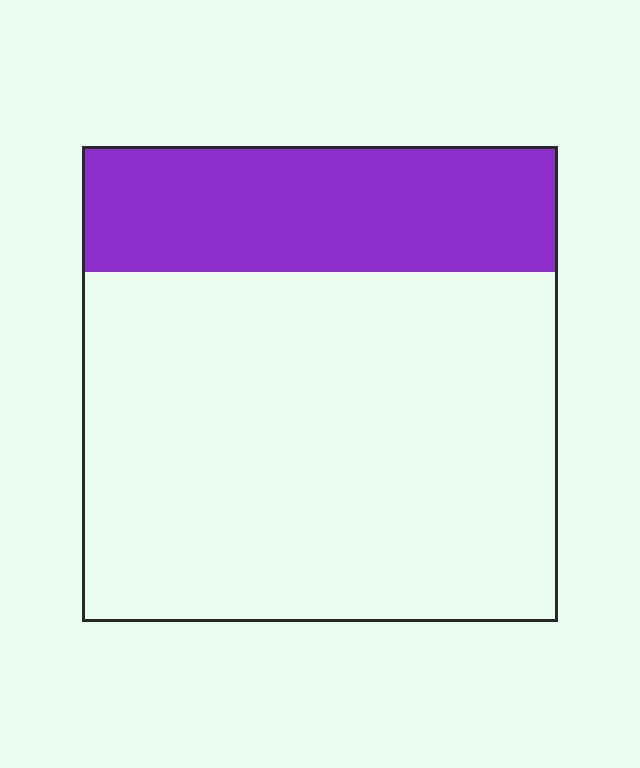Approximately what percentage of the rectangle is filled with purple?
Approximately 25%.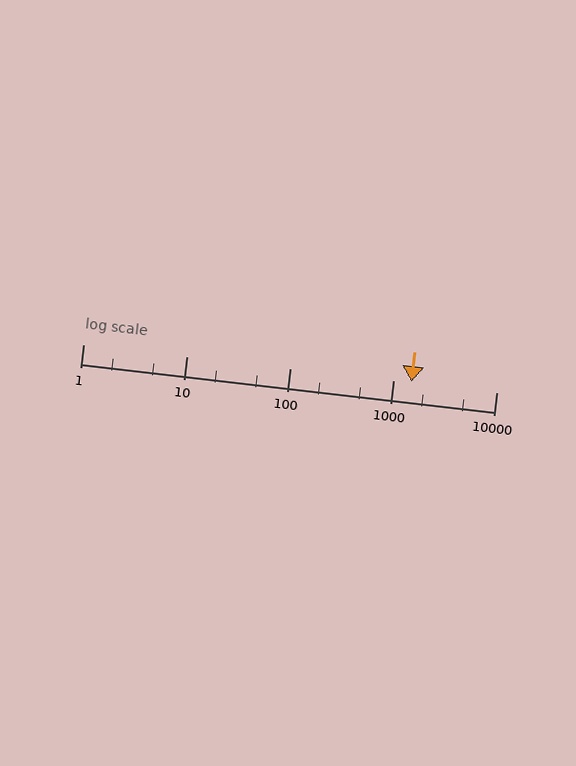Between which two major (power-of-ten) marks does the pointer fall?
The pointer is between 1000 and 10000.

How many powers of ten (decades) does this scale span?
The scale spans 4 decades, from 1 to 10000.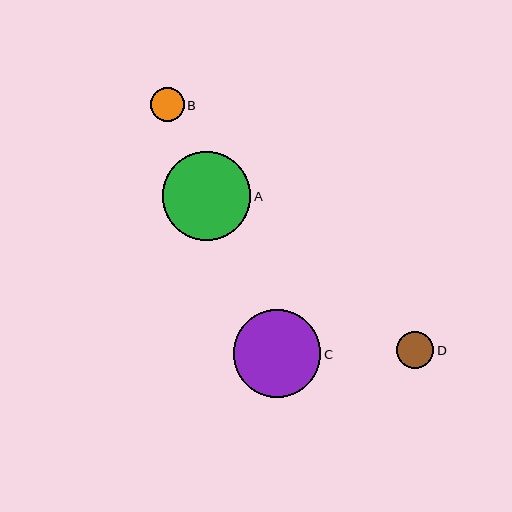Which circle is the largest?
Circle A is the largest with a size of approximately 88 pixels.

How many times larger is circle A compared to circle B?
Circle A is approximately 2.6 times the size of circle B.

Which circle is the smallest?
Circle B is the smallest with a size of approximately 34 pixels.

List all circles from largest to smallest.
From largest to smallest: A, C, D, B.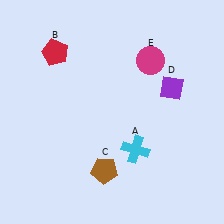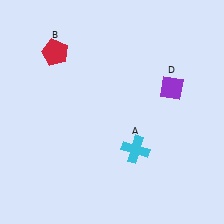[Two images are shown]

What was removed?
The brown pentagon (C), the magenta circle (E) were removed in Image 2.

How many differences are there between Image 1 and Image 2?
There are 2 differences between the two images.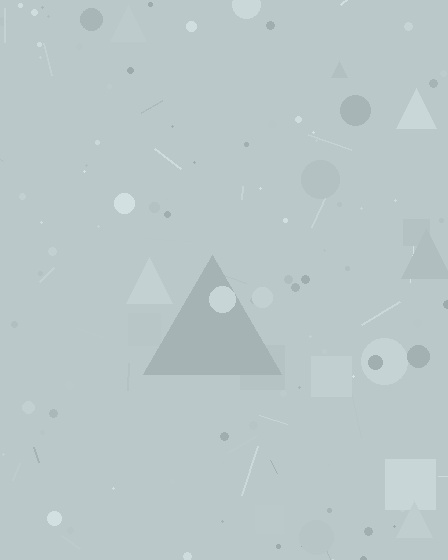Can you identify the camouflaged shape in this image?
The camouflaged shape is a triangle.